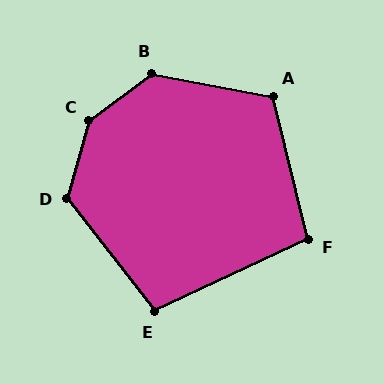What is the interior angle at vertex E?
Approximately 103 degrees (obtuse).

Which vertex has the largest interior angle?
C, at approximately 143 degrees.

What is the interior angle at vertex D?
Approximately 126 degrees (obtuse).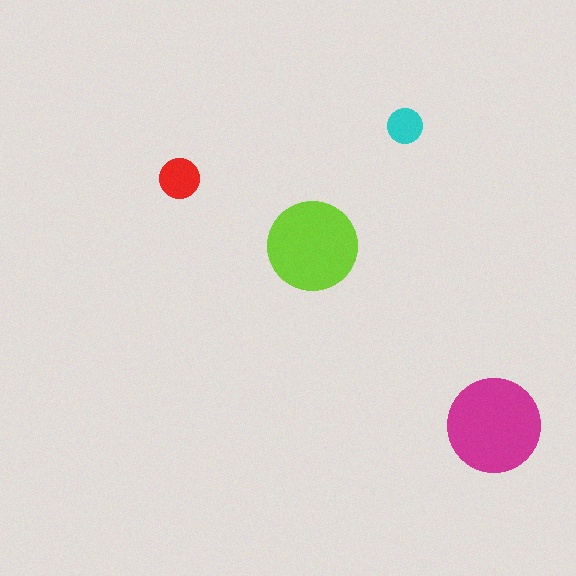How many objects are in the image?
There are 4 objects in the image.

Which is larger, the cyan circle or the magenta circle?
The magenta one.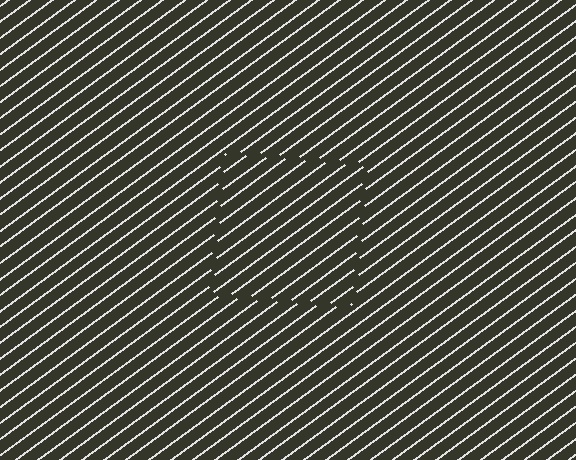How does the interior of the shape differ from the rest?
The interior of the shape contains the same grating, shifted by half a period — the contour is defined by the phase discontinuity where line-ends from the inner and outer gratings abut.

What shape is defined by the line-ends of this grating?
An illusory square. The interior of the shape contains the same grating, shifted by half a period — the contour is defined by the phase discontinuity where line-ends from the inner and outer gratings abut.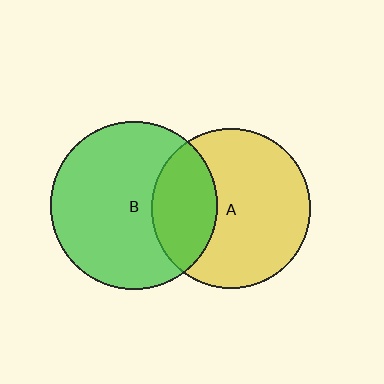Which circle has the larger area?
Circle B (green).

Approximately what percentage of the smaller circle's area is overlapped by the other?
Approximately 30%.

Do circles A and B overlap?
Yes.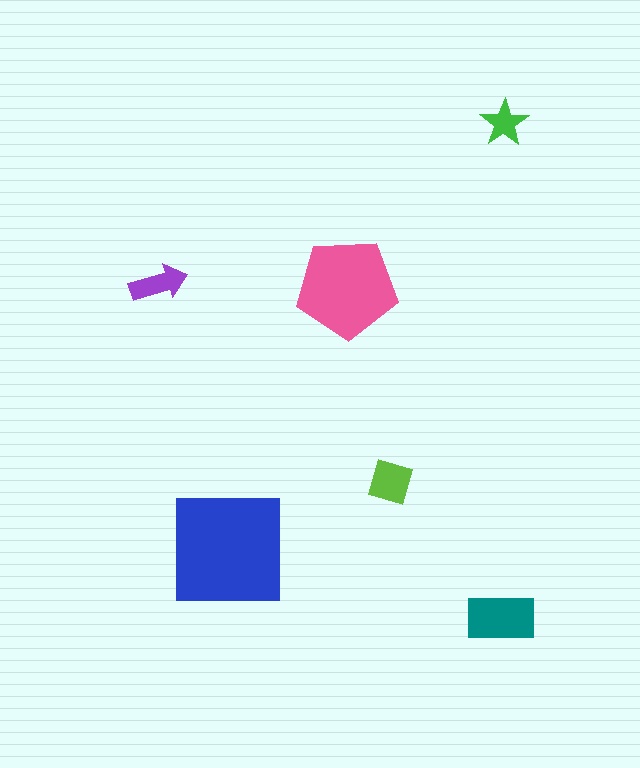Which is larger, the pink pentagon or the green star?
The pink pentagon.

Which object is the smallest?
The green star.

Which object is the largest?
The blue square.